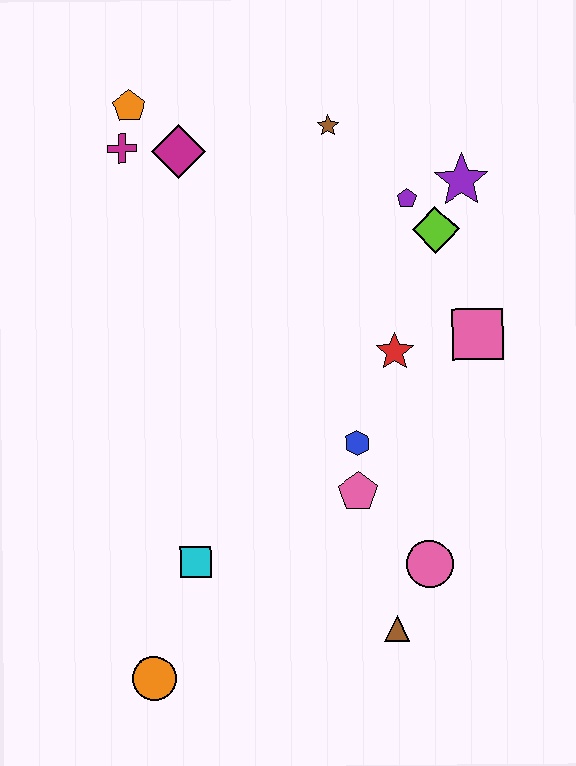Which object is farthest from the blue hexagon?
The orange pentagon is farthest from the blue hexagon.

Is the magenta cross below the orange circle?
No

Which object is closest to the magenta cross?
The orange pentagon is closest to the magenta cross.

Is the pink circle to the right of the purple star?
No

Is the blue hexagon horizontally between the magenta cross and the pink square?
Yes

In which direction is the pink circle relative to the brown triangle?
The pink circle is above the brown triangle.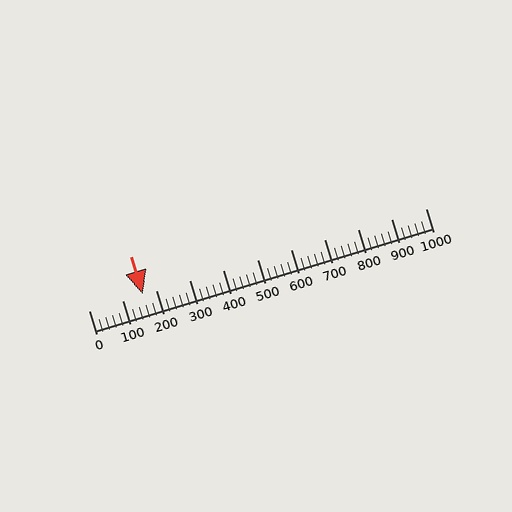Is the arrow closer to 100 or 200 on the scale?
The arrow is closer to 200.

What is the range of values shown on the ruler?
The ruler shows values from 0 to 1000.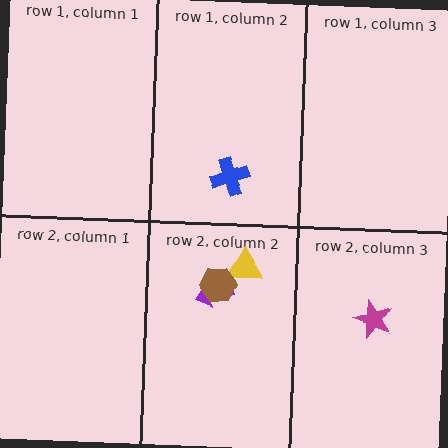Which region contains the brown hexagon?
The row 2, column 2 region.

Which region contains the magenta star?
The row 2, column 3 region.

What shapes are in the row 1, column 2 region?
The blue cross.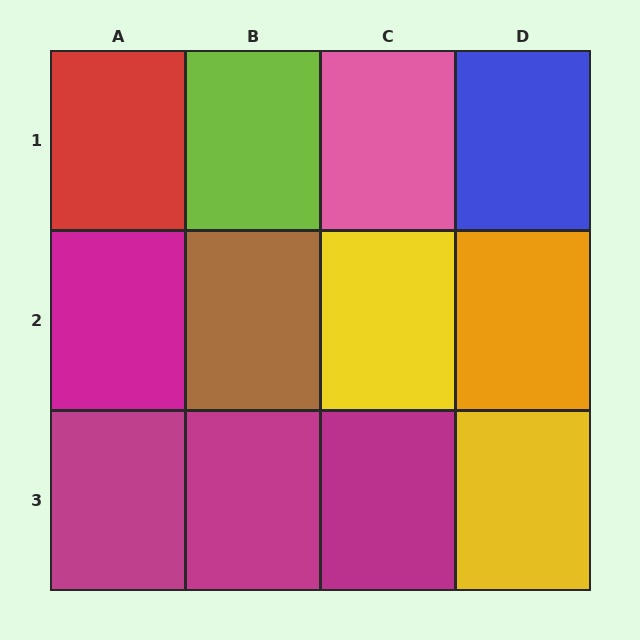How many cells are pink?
1 cell is pink.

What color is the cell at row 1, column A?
Red.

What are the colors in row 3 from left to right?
Magenta, magenta, magenta, yellow.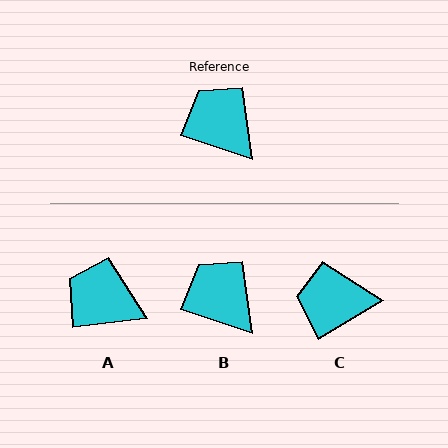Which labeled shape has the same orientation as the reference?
B.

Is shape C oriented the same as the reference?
No, it is off by about 49 degrees.